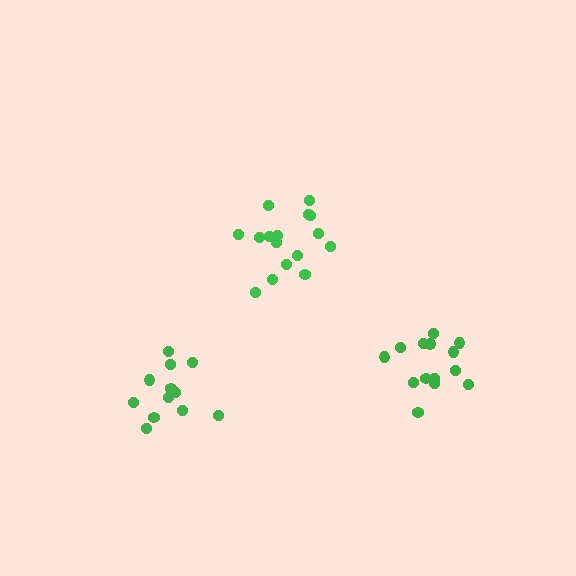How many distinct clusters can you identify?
There are 3 distinct clusters.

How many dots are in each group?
Group 1: 14 dots, Group 2: 16 dots, Group 3: 12 dots (42 total).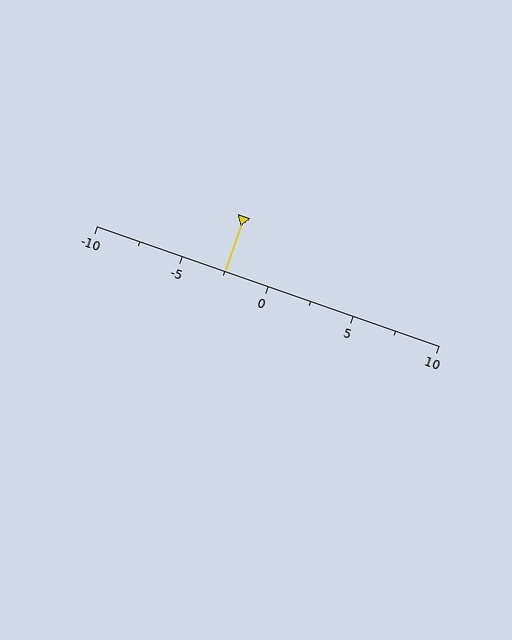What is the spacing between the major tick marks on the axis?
The major ticks are spaced 5 apart.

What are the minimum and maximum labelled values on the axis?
The axis runs from -10 to 10.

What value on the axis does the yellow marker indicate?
The marker indicates approximately -2.5.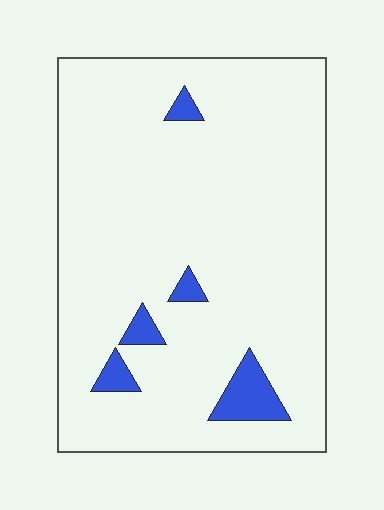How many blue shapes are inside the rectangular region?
5.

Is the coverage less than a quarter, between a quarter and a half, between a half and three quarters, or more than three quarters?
Less than a quarter.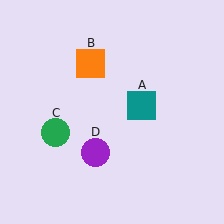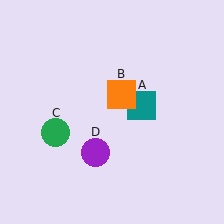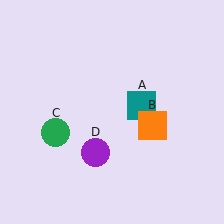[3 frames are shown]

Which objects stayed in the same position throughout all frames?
Teal square (object A) and green circle (object C) and purple circle (object D) remained stationary.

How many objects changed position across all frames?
1 object changed position: orange square (object B).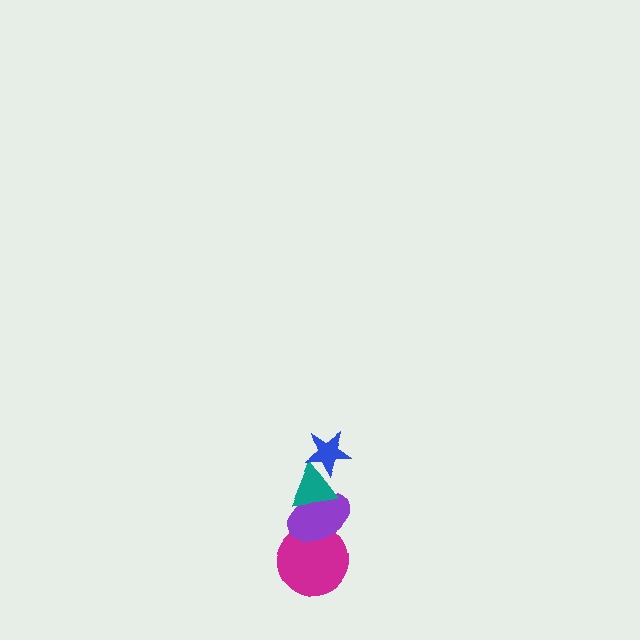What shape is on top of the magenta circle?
The purple ellipse is on top of the magenta circle.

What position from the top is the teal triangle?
The teal triangle is 2nd from the top.